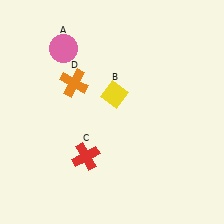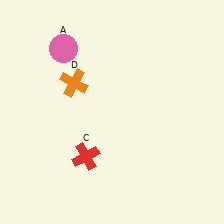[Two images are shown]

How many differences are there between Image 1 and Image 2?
There is 1 difference between the two images.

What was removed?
The yellow diamond (B) was removed in Image 2.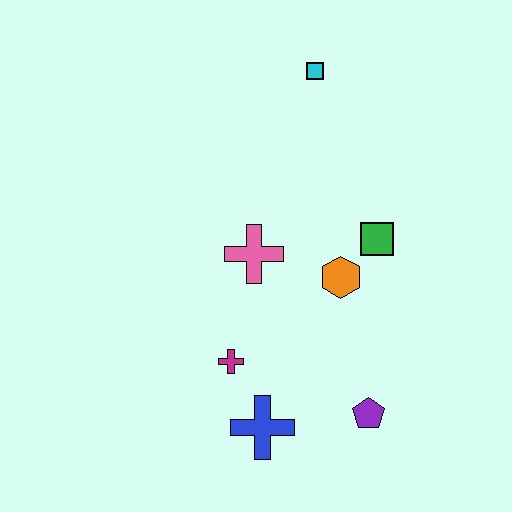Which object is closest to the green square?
The orange hexagon is closest to the green square.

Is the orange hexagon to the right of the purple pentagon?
No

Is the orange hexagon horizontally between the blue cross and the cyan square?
No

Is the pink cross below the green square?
Yes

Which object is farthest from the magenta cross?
The cyan square is farthest from the magenta cross.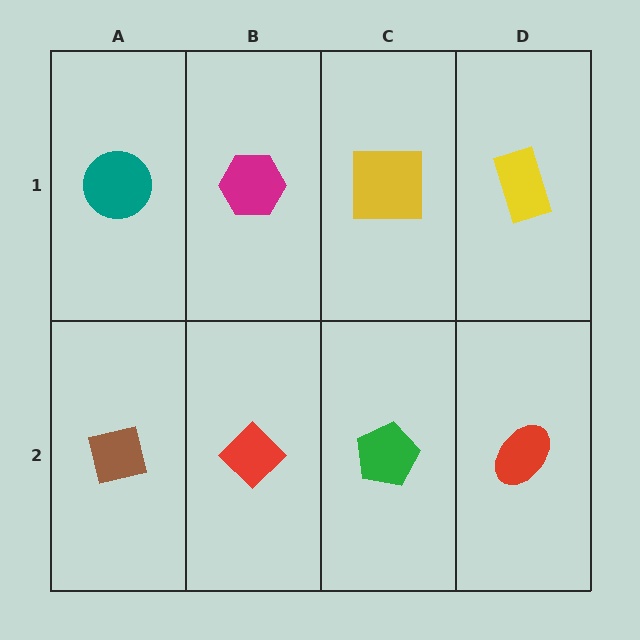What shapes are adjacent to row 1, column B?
A red diamond (row 2, column B), a teal circle (row 1, column A), a yellow square (row 1, column C).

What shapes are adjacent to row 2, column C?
A yellow square (row 1, column C), a red diamond (row 2, column B), a red ellipse (row 2, column D).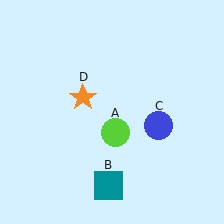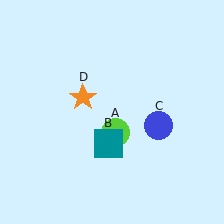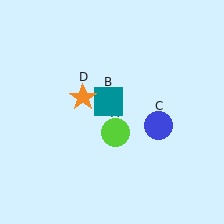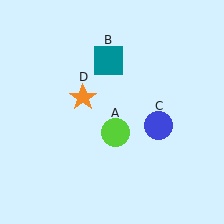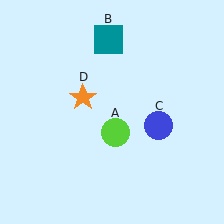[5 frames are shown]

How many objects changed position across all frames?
1 object changed position: teal square (object B).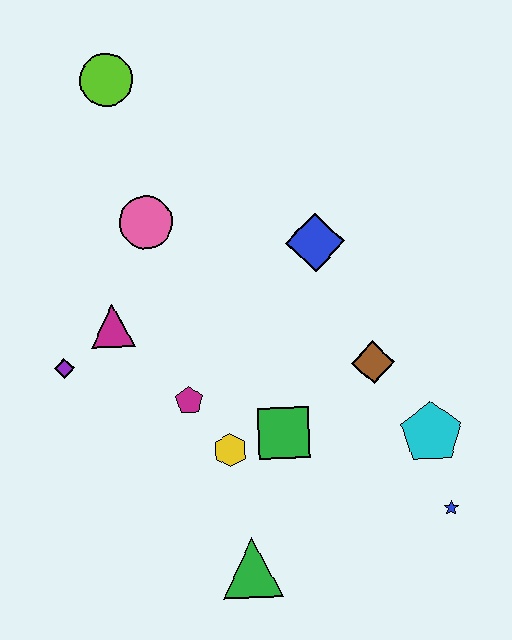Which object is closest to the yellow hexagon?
The green square is closest to the yellow hexagon.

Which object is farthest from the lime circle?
The blue star is farthest from the lime circle.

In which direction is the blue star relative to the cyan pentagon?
The blue star is below the cyan pentagon.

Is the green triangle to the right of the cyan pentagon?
No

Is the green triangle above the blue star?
No